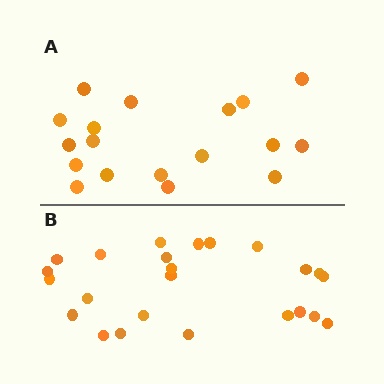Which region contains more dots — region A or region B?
Region B (the bottom region) has more dots.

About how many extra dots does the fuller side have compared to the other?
Region B has about 6 more dots than region A.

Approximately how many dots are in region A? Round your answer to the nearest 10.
About 20 dots. (The exact count is 18, which rounds to 20.)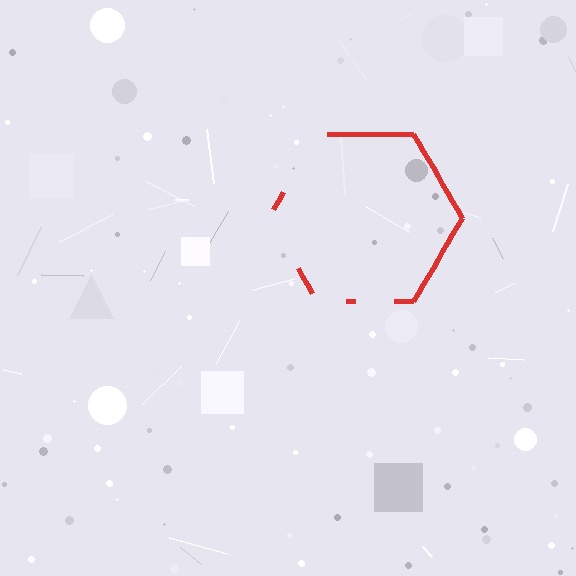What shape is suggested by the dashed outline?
The dashed outline suggests a hexagon.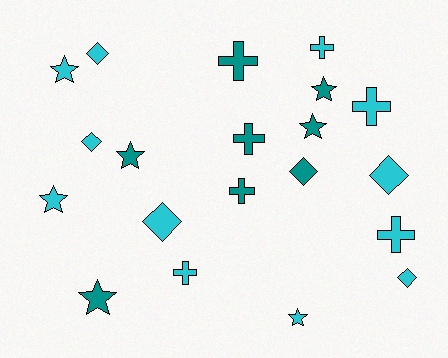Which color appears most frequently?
Cyan, with 12 objects.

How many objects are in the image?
There are 20 objects.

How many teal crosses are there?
There are 3 teal crosses.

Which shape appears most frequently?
Cross, with 7 objects.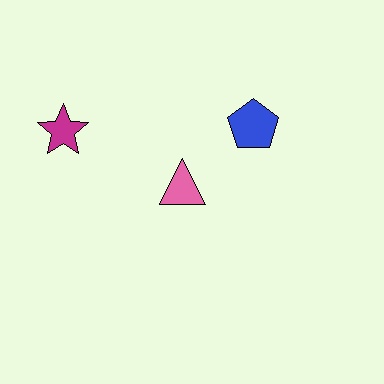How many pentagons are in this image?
There is 1 pentagon.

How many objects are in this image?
There are 3 objects.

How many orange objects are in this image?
There are no orange objects.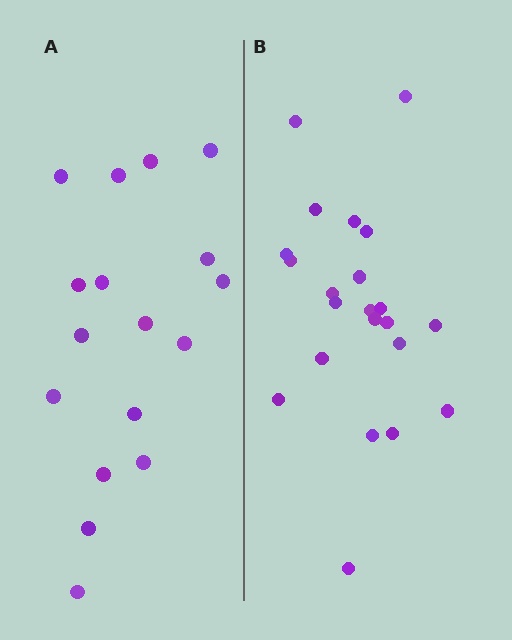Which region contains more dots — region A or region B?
Region B (the right region) has more dots.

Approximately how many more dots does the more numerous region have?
Region B has about 5 more dots than region A.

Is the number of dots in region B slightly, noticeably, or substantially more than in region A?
Region B has noticeably more, but not dramatically so. The ratio is roughly 1.3 to 1.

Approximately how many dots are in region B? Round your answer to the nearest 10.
About 20 dots. (The exact count is 22, which rounds to 20.)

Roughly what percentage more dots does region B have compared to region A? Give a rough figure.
About 30% more.